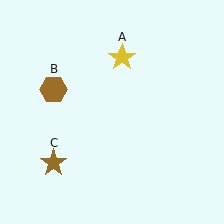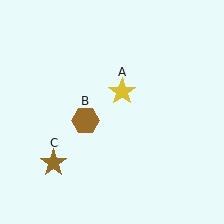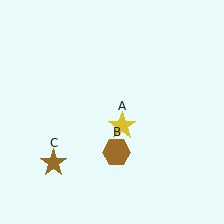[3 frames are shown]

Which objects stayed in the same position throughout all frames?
Brown star (object C) remained stationary.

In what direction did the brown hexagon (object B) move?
The brown hexagon (object B) moved down and to the right.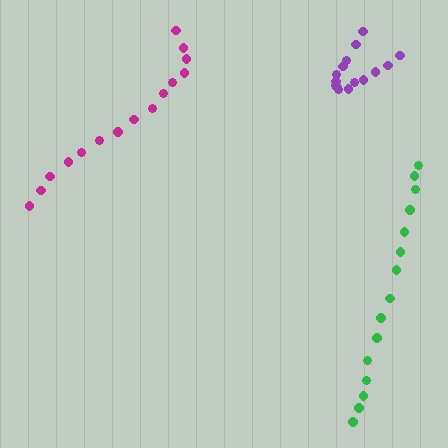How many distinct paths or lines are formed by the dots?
There are 3 distinct paths.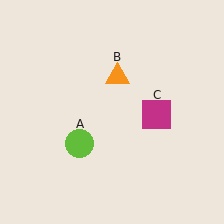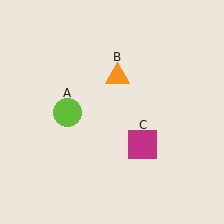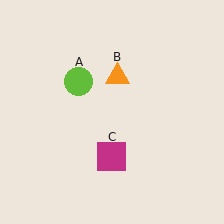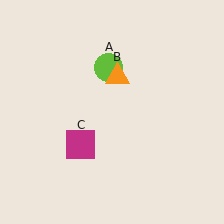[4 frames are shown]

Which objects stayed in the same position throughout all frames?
Orange triangle (object B) remained stationary.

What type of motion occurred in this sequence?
The lime circle (object A), magenta square (object C) rotated clockwise around the center of the scene.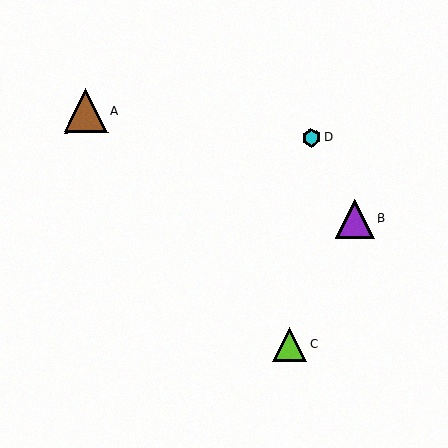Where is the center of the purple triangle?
The center of the purple triangle is at (355, 219).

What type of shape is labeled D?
Shape D is a cyan hexagon.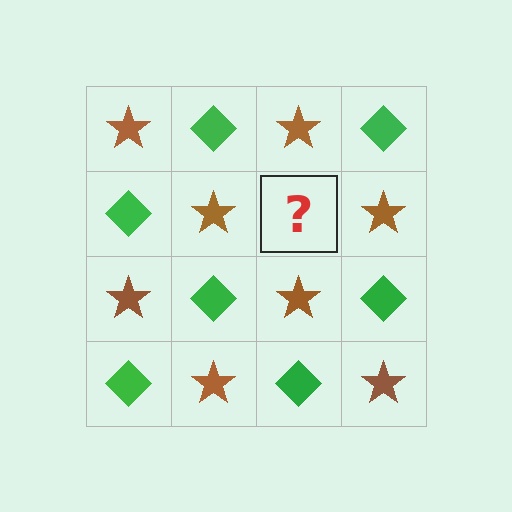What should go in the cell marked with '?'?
The missing cell should contain a green diamond.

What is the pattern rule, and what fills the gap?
The rule is that it alternates brown star and green diamond in a checkerboard pattern. The gap should be filled with a green diamond.